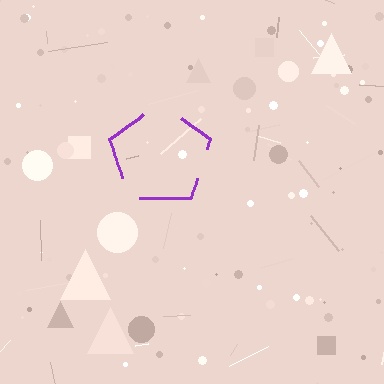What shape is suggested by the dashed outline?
The dashed outline suggests a pentagon.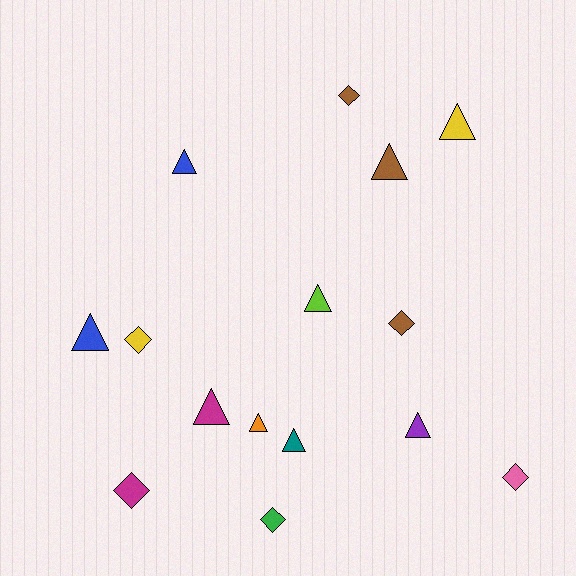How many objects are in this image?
There are 15 objects.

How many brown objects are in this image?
There are 3 brown objects.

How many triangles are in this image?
There are 9 triangles.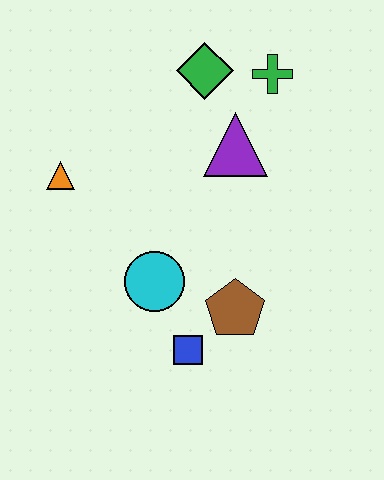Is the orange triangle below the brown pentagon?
No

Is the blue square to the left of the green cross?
Yes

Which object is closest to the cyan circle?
The blue square is closest to the cyan circle.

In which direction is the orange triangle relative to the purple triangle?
The orange triangle is to the left of the purple triangle.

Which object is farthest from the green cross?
The blue square is farthest from the green cross.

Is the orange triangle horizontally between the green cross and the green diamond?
No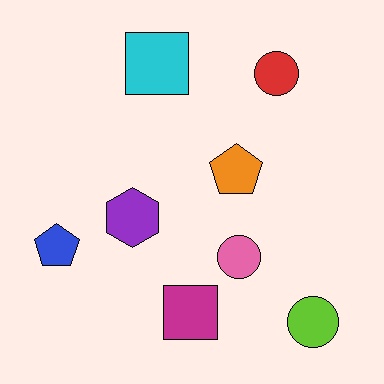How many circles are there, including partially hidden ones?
There are 3 circles.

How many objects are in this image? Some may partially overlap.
There are 8 objects.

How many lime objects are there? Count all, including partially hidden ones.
There is 1 lime object.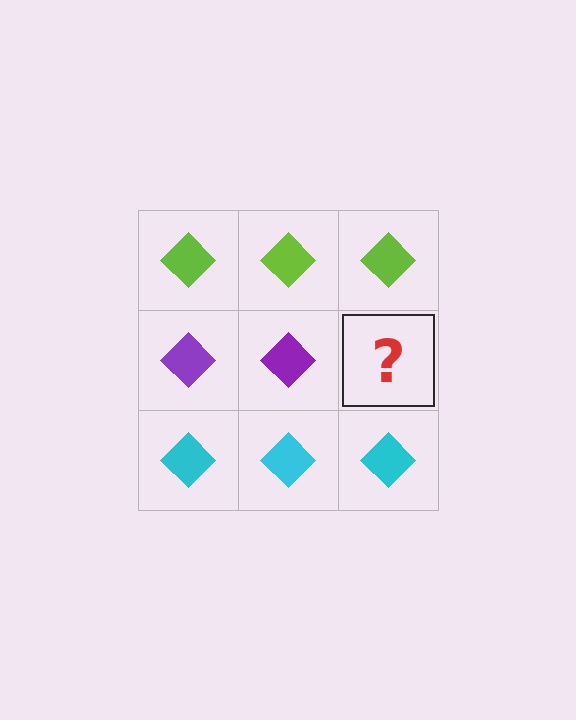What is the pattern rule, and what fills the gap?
The rule is that each row has a consistent color. The gap should be filled with a purple diamond.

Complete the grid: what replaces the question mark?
The question mark should be replaced with a purple diamond.